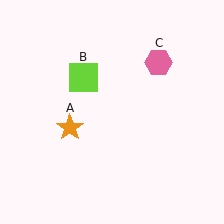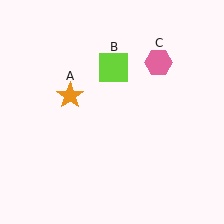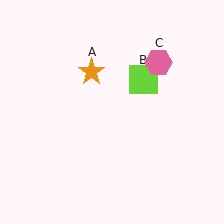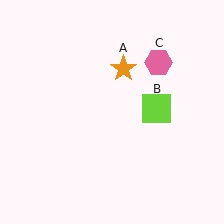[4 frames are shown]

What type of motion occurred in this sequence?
The orange star (object A), lime square (object B) rotated clockwise around the center of the scene.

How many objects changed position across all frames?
2 objects changed position: orange star (object A), lime square (object B).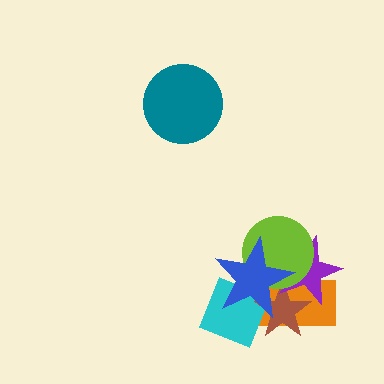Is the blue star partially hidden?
No, no other shape covers it.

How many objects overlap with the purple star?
4 objects overlap with the purple star.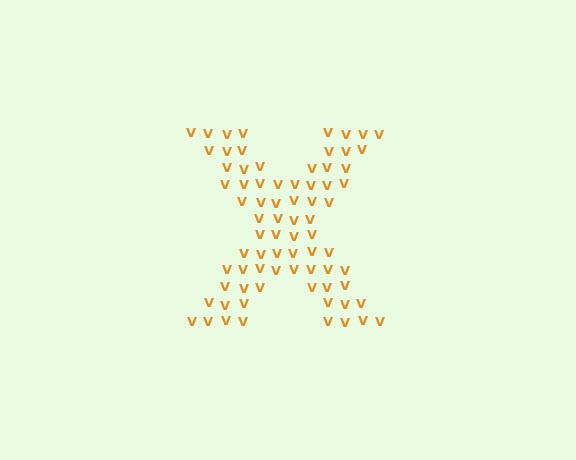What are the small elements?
The small elements are letter V's.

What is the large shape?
The large shape is the letter X.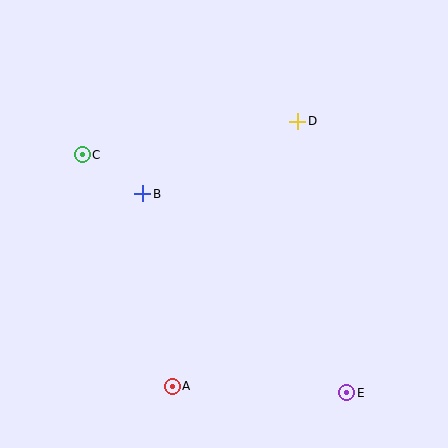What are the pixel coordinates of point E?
Point E is at (347, 393).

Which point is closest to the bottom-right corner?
Point E is closest to the bottom-right corner.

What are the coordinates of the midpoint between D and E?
The midpoint between D and E is at (322, 257).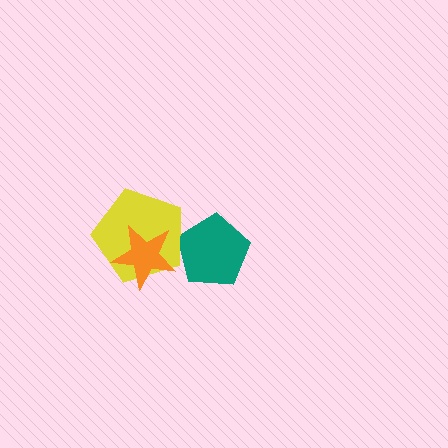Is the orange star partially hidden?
No, no other shape covers it.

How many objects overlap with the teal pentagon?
1 object overlaps with the teal pentagon.